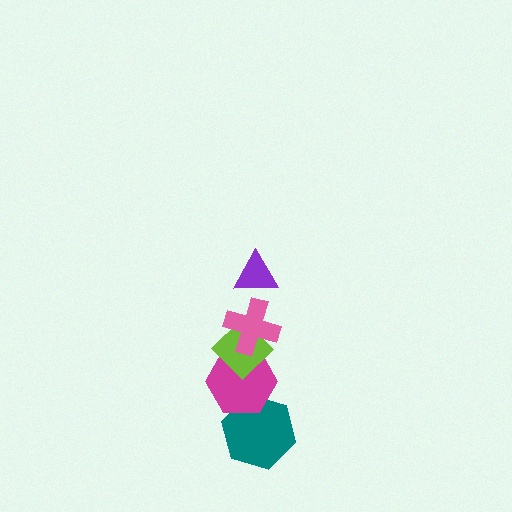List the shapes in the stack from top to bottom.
From top to bottom: the purple triangle, the pink cross, the lime diamond, the magenta hexagon, the teal hexagon.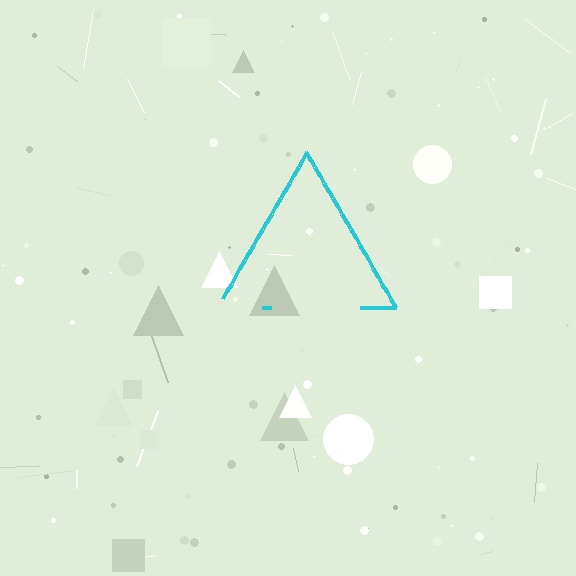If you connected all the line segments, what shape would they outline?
They would outline a triangle.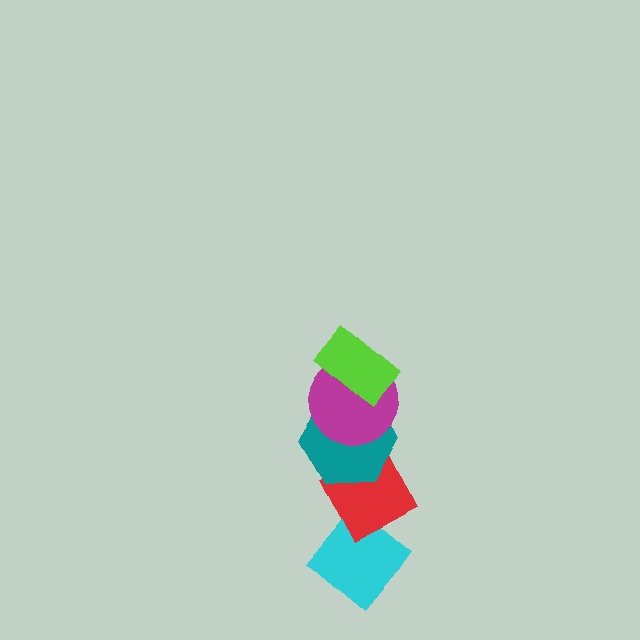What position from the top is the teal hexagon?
The teal hexagon is 3rd from the top.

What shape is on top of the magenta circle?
The lime rectangle is on top of the magenta circle.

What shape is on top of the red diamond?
The teal hexagon is on top of the red diamond.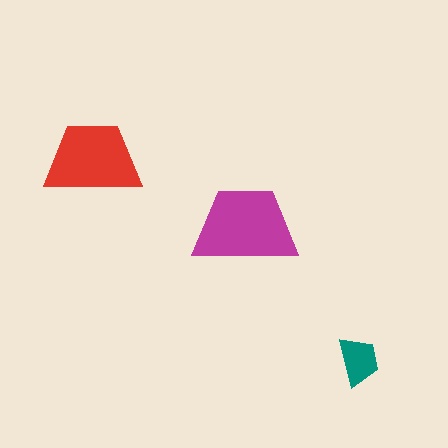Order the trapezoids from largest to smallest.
the magenta one, the red one, the teal one.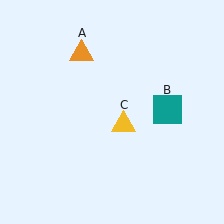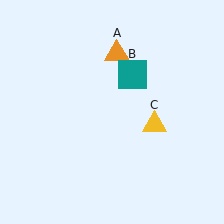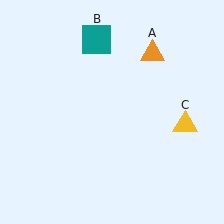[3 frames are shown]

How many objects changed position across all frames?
3 objects changed position: orange triangle (object A), teal square (object B), yellow triangle (object C).